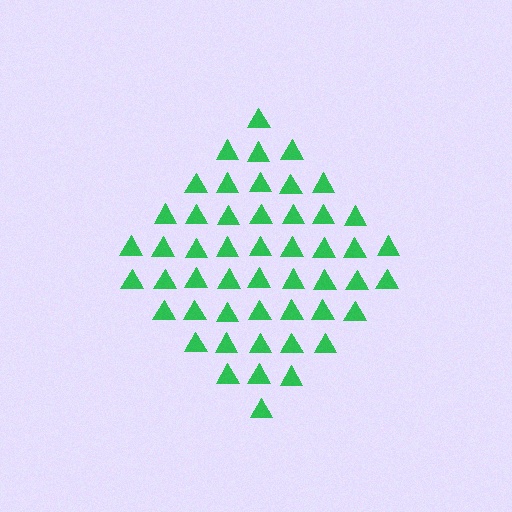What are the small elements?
The small elements are triangles.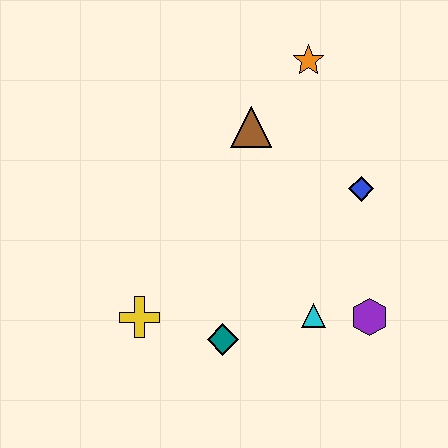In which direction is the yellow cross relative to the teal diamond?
The yellow cross is to the left of the teal diamond.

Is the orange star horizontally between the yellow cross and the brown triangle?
No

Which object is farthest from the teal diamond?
The orange star is farthest from the teal diamond.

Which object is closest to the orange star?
The brown triangle is closest to the orange star.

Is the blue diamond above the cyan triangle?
Yes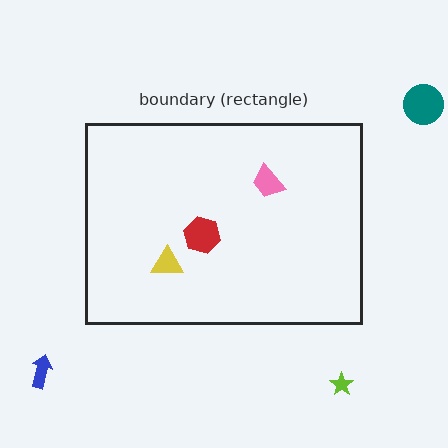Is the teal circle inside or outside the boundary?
Outside.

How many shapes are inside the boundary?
3 inside, 3 outside.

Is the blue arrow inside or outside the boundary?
Outside.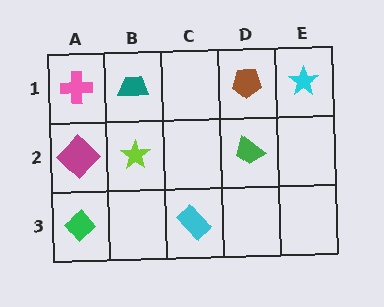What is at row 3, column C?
A cyan rectangle.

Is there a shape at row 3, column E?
No, that cell is empty.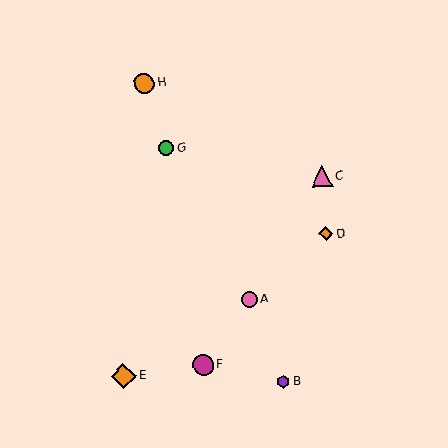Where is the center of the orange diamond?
The center of the orange diamond is at (123, 376).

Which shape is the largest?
The orange diamond (labeled E) is the largest.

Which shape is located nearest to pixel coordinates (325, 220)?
The orange diamond (labeled D) at (326, 234) is nearest to that location.